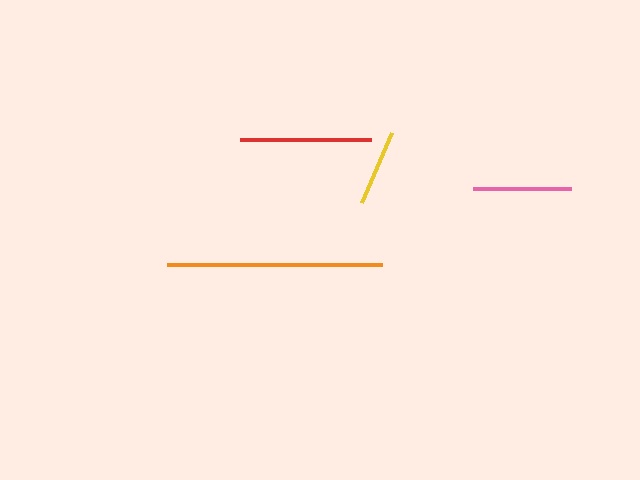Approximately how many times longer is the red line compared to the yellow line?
The red line is approximately 1.7 times the length of the yellow line.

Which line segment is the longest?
The orange line is the longest at approximately 215 pixels.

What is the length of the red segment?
The red segment is approximately 131 pixels long.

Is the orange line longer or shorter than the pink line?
The orange line is longer than the pink line.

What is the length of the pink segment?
The pink segment is approximately 98 pixels long.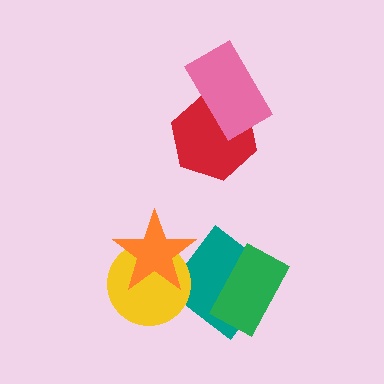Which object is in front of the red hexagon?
The pink rectangle is in front of the red hexagon.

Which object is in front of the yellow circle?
The orange star is in front of the yellow circle.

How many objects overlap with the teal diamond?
2 objects overlap with the teal diamond.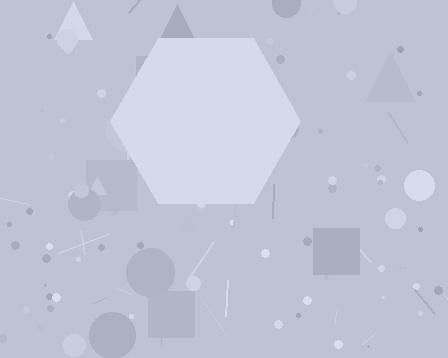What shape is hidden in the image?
A hexagon is hidden in the image.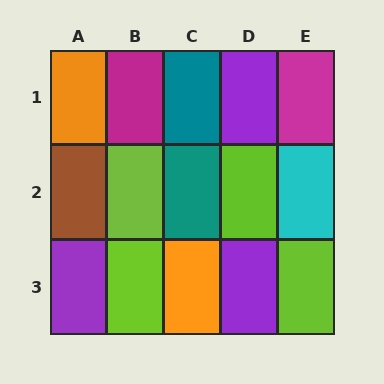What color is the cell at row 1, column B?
Magenta.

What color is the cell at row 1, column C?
Teal.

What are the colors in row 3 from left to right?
Purple, lime, orange, purple, lime.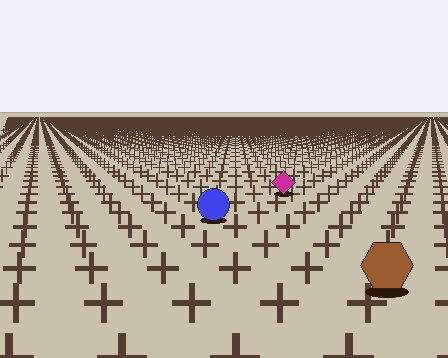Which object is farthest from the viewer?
The magenta diamond is farthest from the viewer. It appears smaller and the ground texture around it is denser.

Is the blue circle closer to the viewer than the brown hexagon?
No. The brown hexagon is closer — you can tell from the texture gradient: the ground texture is coarser near it.